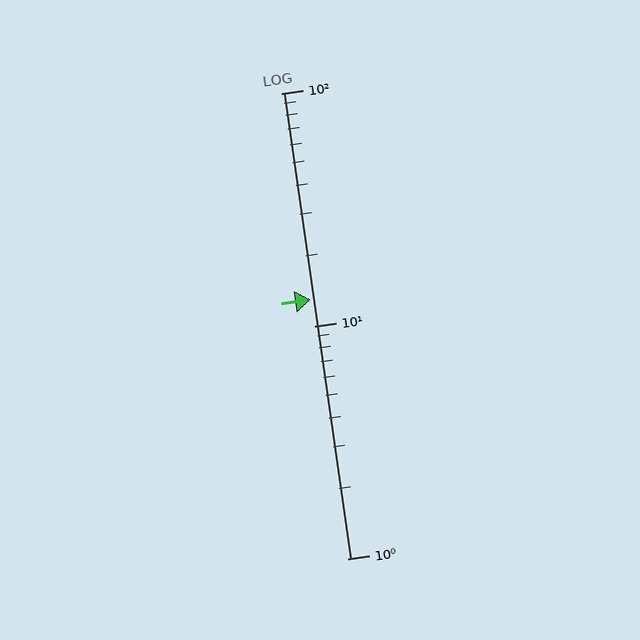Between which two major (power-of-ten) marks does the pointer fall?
The pointer is between 10 and 100.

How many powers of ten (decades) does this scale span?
The scale spans 2 decades, from 1 to 100.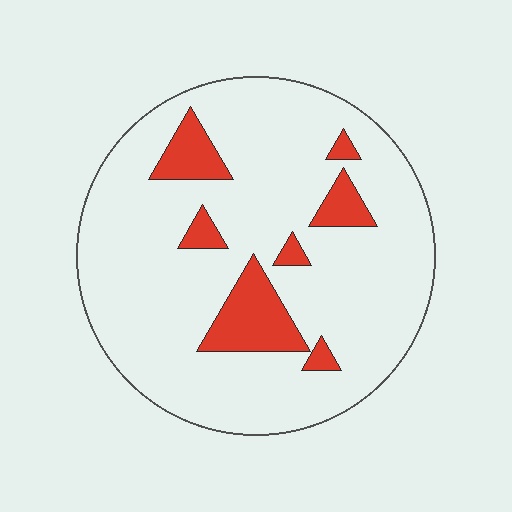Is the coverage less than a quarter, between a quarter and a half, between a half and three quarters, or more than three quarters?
Less than a quarter.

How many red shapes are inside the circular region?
7.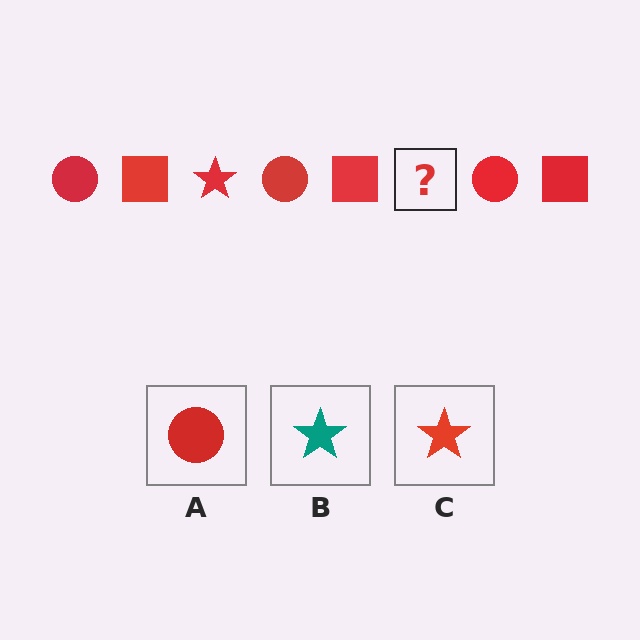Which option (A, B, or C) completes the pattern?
C.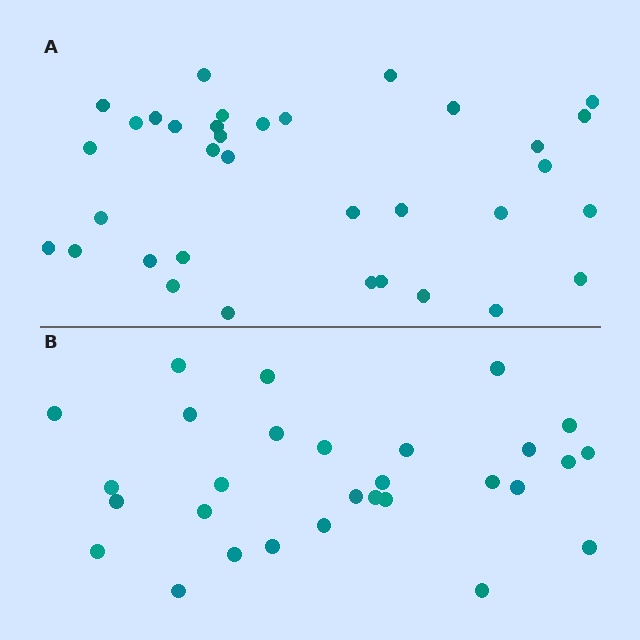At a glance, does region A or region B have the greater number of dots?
Region A (the top region) has more dots.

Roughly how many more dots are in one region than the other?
Region A has about 6 more dots than region B.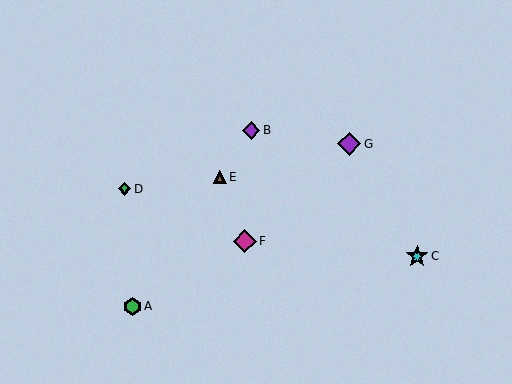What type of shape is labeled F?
Shape F is a magenta diamond.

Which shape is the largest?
The purple diamond (labeled G) is the largest.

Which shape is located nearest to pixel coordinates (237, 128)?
The purple diamond (labeled B) at (251, 130) is nearest to that location.